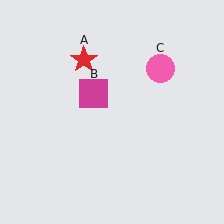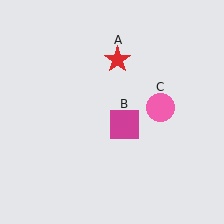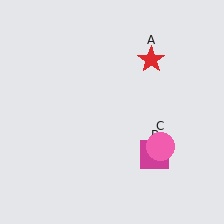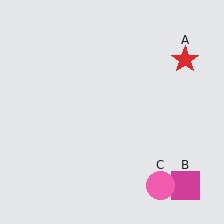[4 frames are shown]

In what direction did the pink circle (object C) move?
The pink circle (object C) moved down.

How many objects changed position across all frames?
3 objects changed position: red star (object A), magenta square (object B), pink circle (object C).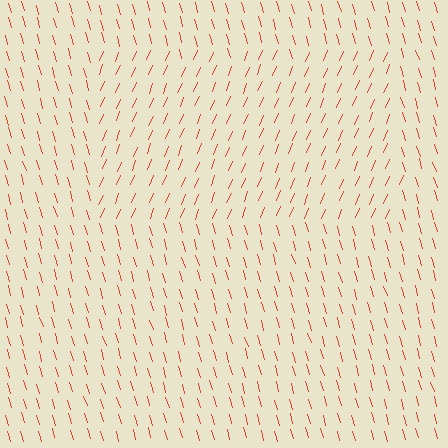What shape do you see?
I see a rectangle.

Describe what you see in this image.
The image is filled with small red line segments. A rectangle region in the image has lines oriented differently from the surrounding lines, creating a visible texture boundary.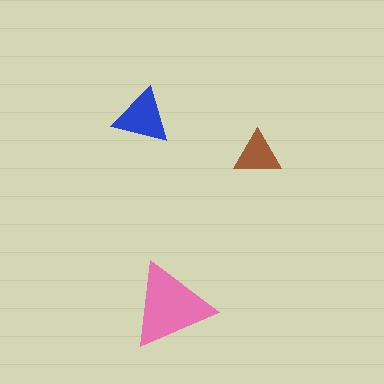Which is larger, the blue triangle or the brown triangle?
The blue one.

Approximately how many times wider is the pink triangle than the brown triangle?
About 2 times wider.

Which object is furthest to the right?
The brown triangle is rightmost.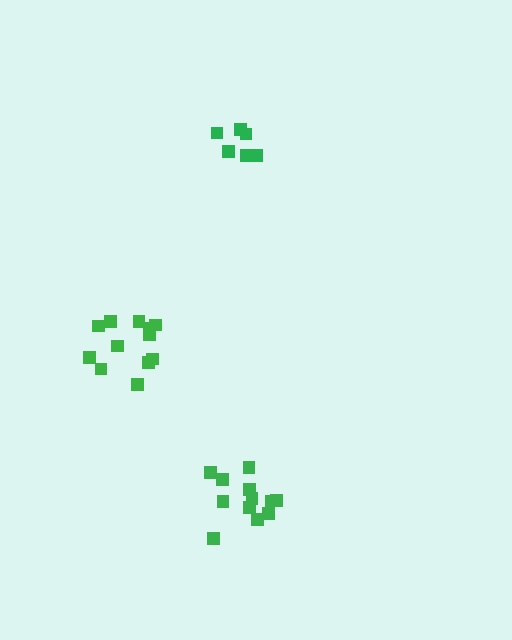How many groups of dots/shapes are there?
There are 3 groups.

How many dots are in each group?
Group 1: 6 dots, Group 2: 12 dots, Group 3: 12 dots (30 total).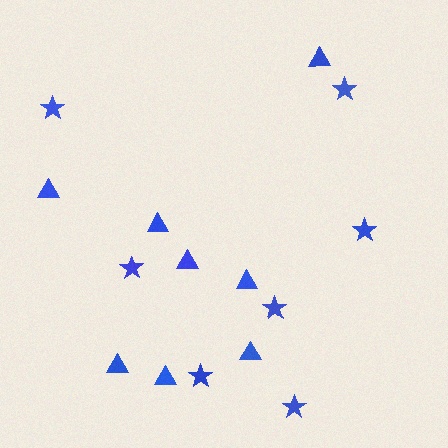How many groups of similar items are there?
There are 2 groups: one group of stars (7) and one group of triangles (8).